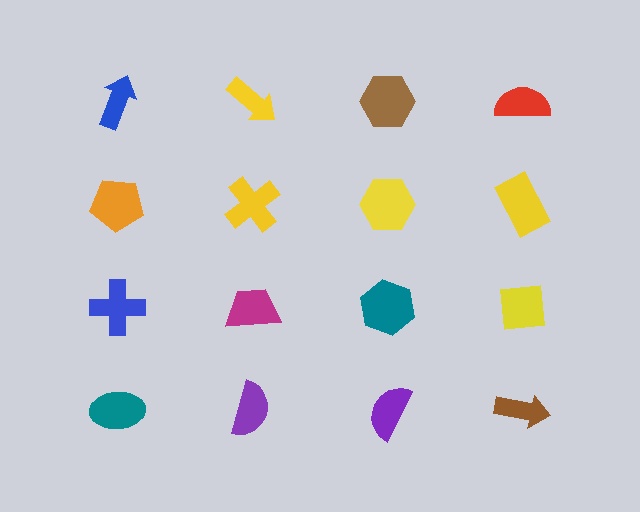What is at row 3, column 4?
A yellow square.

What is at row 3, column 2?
A magenta trapezoid.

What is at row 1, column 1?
A blue arrow.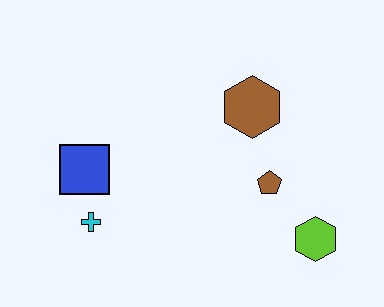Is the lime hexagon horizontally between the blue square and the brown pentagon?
No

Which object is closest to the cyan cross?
The blue square is closest to the cyan cross.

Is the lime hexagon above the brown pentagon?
No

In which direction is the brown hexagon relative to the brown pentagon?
The brown hexagon is above the brown pentagon.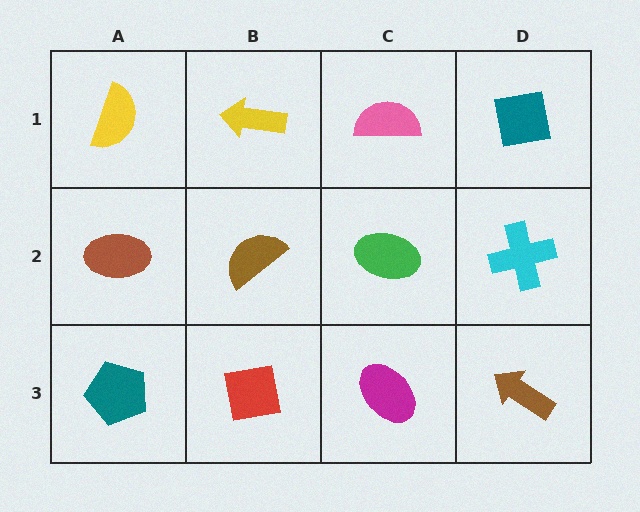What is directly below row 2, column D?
A brown arrow.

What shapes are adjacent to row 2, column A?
A yellow semicircle (row 1, column A), a teal pentagon (row 3, column A), a brown semicircle (row 2, column B).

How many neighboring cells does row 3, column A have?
2.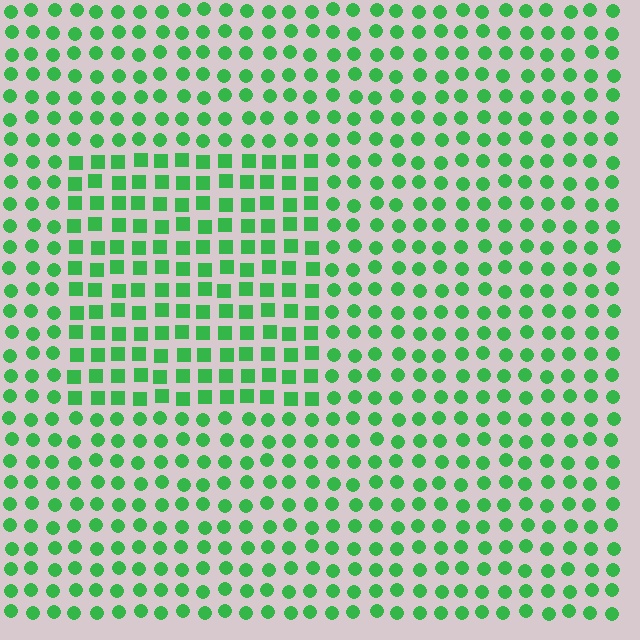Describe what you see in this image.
The image is filled with small green elements arranged in a uniform grid. A rectangle-shaped region contains squares, while the surrounding area contains circles. The boundary is defined purely by the change in element shape.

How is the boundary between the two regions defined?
The boundary is defined by a change in element shape: squares inside vs. circles outside. All elements share the same color and spacing.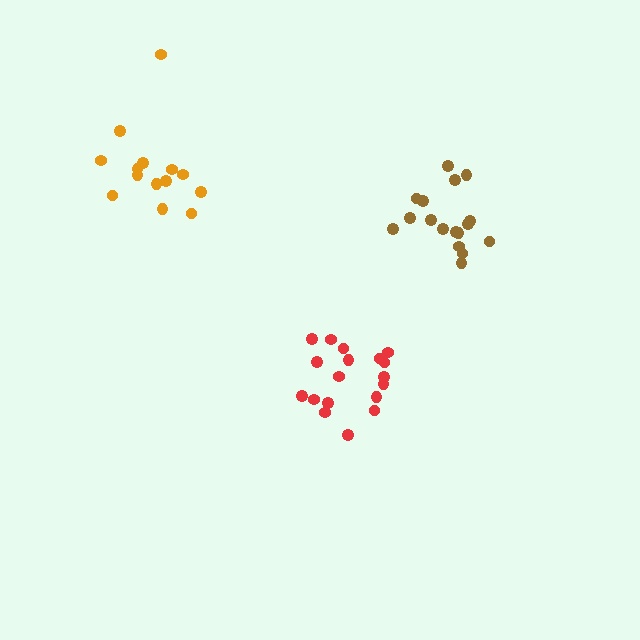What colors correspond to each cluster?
The clusters are colored: orange, red, brown.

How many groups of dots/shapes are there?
There are 3 groups.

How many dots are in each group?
Group 1: 14 dots, Group 2: 18 dots, Group 3: 17 dots (49 total).